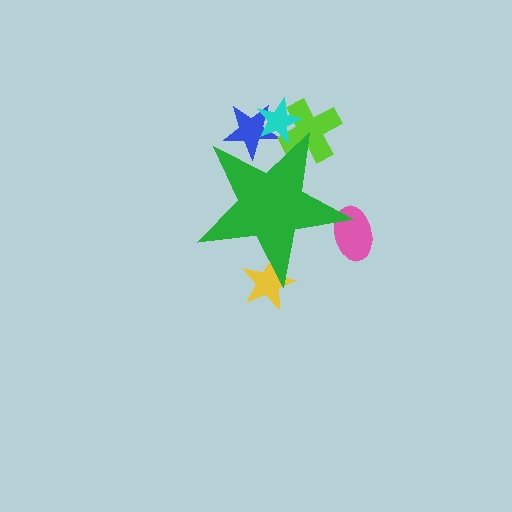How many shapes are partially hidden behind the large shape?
5 shapes are partially hidden.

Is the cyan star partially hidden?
Yes, the cyan star is partially hidden behind the green star.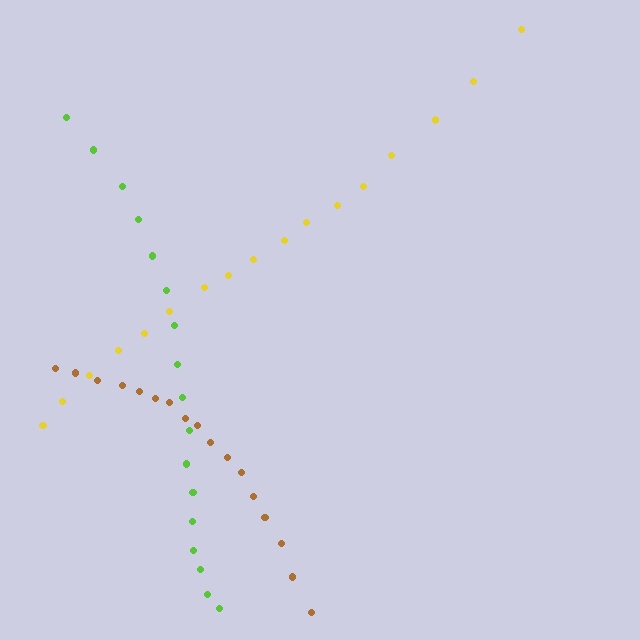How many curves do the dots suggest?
There are 3 distinct paths.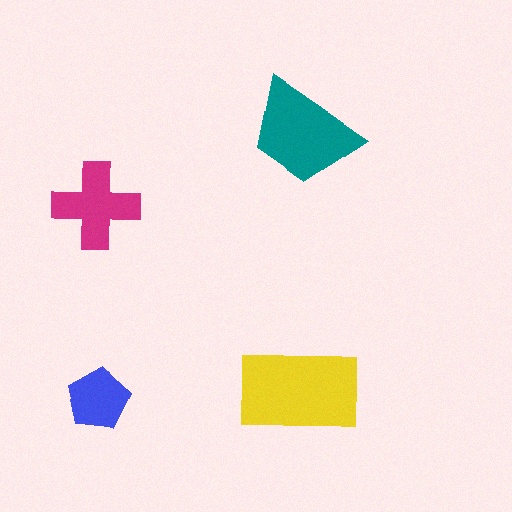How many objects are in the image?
There are 4 objects in the image.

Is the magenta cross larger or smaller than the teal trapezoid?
Smaller.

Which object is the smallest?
The blue pentagon.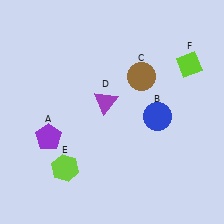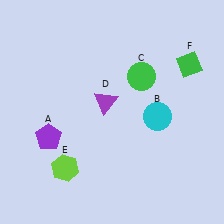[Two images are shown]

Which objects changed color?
B changed from blue to cyan. C changed from brown to green. F changed from lime to green.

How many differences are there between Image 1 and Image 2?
There are 3 differences between the two images.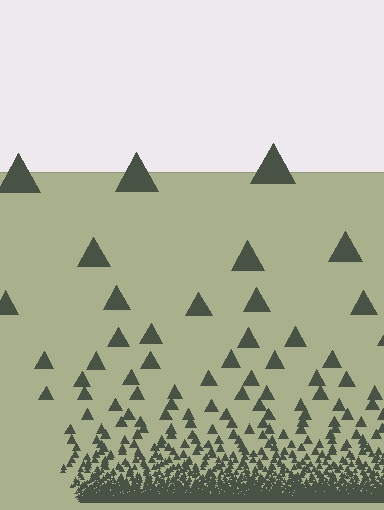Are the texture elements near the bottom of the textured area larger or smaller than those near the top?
Smaller. The gradient is inverted — elements near the bottom are smaller and denser.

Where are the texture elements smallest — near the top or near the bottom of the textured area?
Near the bottom.